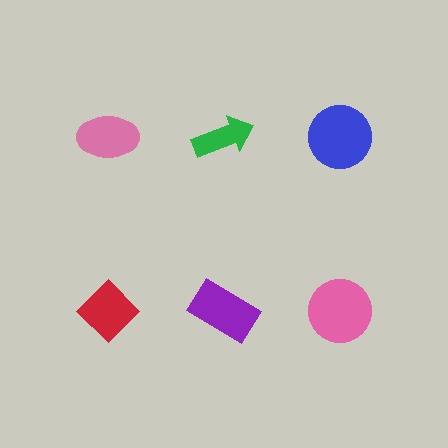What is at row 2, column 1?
A red diamond.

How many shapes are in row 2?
3 shapes.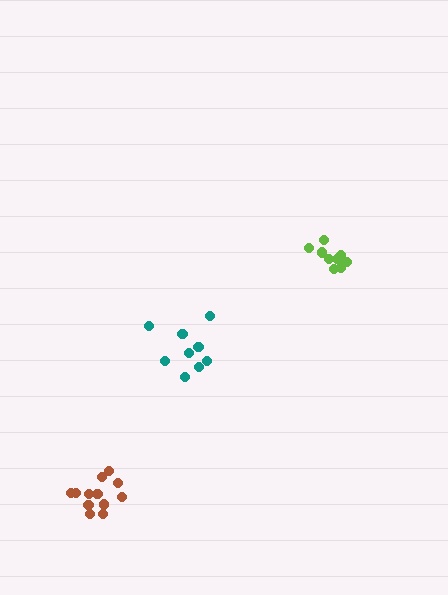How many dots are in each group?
Group 1: 9 dots, Group 2: 12 dots, Group 3: 10 dots (31 total).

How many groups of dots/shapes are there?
There are 3 groups.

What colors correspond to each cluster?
The clusters are colored: teal, brown, lime.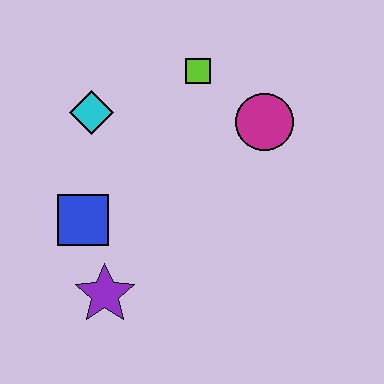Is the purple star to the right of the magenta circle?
No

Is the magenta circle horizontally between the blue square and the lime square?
No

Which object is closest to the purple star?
The blue square is closest to the purple star.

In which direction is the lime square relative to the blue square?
The lime square is above the blue square.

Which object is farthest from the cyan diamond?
The purple star is farthest from the cyan diamond.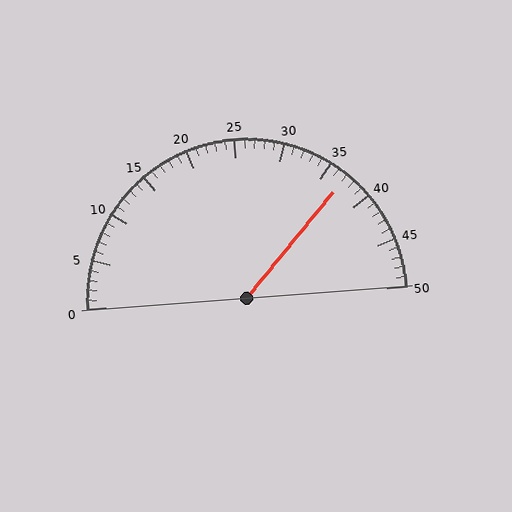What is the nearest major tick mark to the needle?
The nearest major tick mark is 35.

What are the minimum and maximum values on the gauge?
The gauge ranges from 0 to 50.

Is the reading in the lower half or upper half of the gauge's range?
The reading is in the upper half of the range (0 to 50).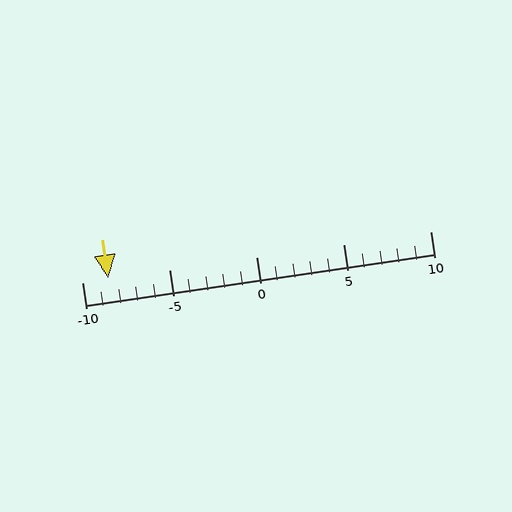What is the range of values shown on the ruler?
The ruler shows values from -10 to 10.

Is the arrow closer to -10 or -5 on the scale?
The arrow is closer to -10.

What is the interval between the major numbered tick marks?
The major tick marks are spaced 5 units apart.